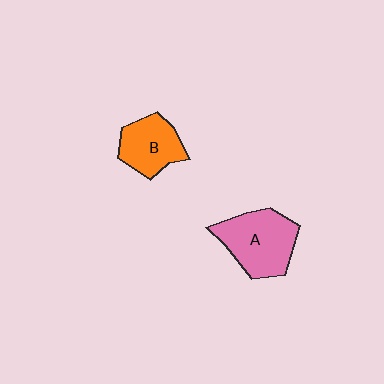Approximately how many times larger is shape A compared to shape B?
Approximately 1.4 times.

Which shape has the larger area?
Shape A (pink).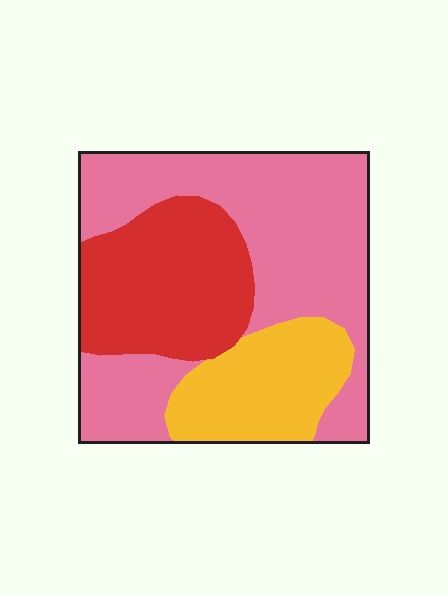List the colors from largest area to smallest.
From largest to smallest: pink, red, yellow.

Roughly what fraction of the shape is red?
Red covers about 30% of the shape.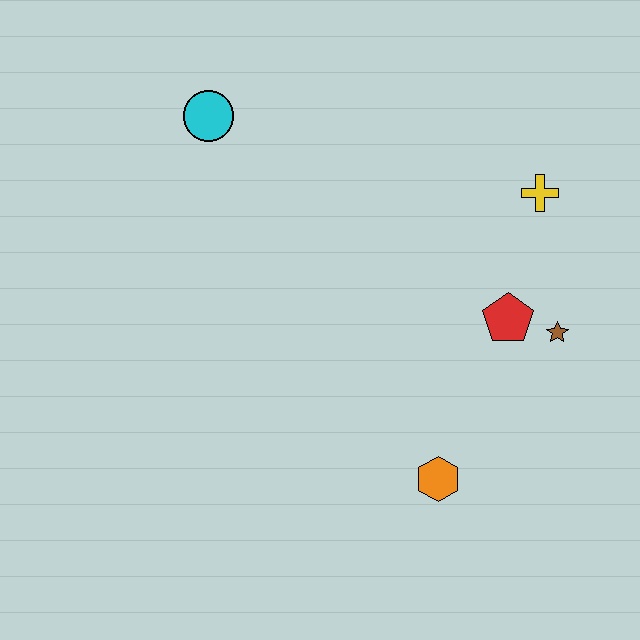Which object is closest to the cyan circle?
The yellow cross is closest to the cyan circle.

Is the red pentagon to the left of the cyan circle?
No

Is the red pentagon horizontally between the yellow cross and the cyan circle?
Yes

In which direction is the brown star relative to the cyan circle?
The brown star is to the right of the cyan circle.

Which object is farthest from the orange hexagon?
The cyan circle is farthest from the orange hexagon.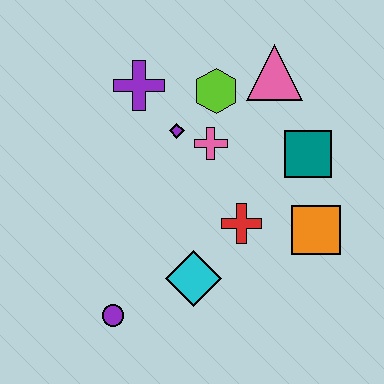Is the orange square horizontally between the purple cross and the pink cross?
No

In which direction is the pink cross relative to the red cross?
The pink cross is above the red cross.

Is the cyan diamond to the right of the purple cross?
Yes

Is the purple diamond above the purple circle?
Yes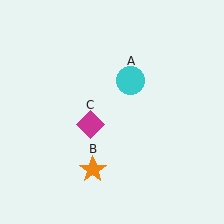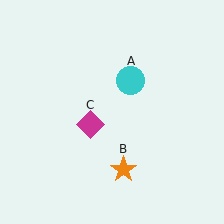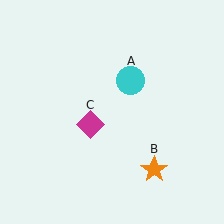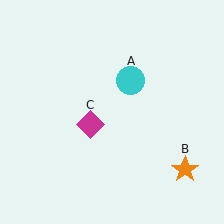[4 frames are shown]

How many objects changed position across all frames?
1 object changed position: orange star (object B).